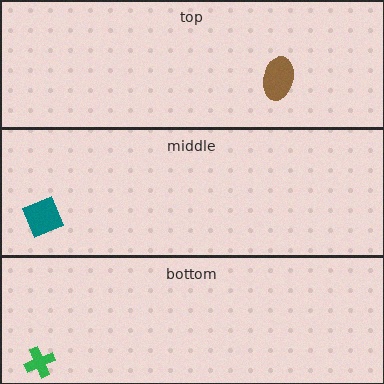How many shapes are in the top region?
1.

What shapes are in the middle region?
The teal square.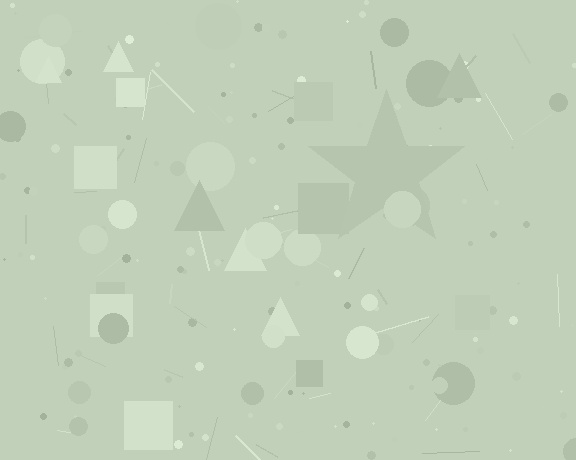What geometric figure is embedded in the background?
A star is embedded in the background.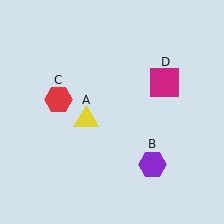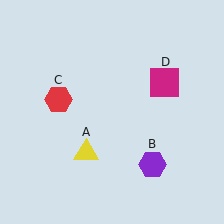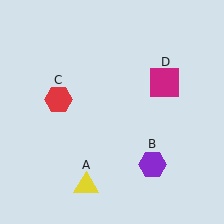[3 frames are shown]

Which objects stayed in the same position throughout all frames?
Purple hexagon (object B) and red hexagon (object C) and magenta square (object D) remained stationary.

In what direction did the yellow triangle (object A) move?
The yellow triangle (object A) moved down.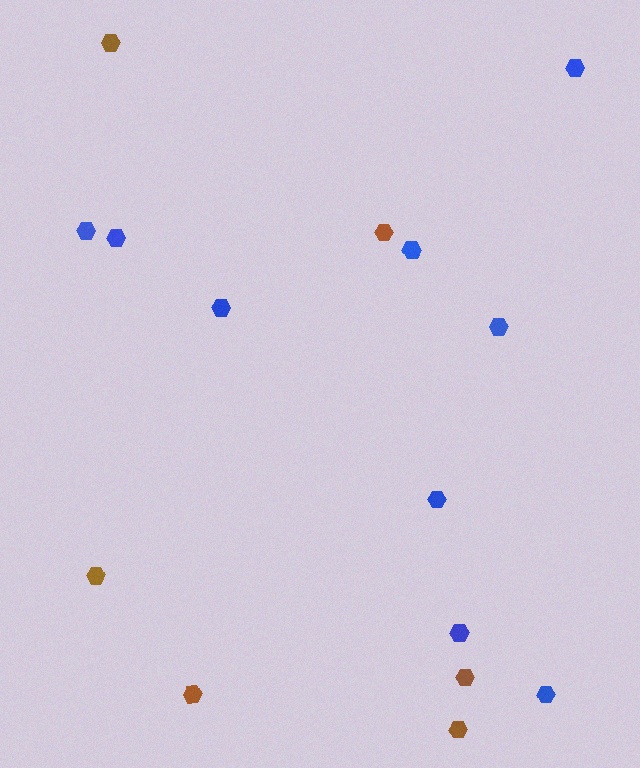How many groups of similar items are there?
There are 2 groups: one group of blue hexagons (9) and one group of brown hexagons (6).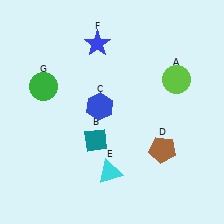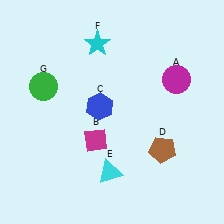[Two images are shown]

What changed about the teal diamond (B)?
In Image 1, B is teal. In Image 2, it changed to magenta.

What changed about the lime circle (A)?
In Image 1, A is lime. In Image 2, it changed to magenta.